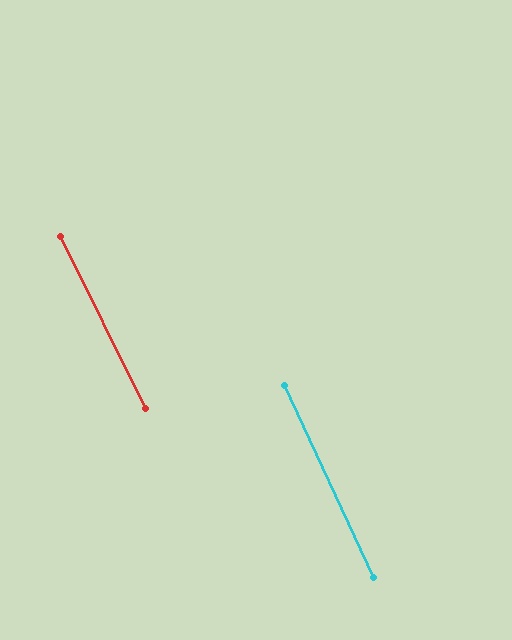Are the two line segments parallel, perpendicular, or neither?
Parallel — their directions differ by only 1.3°.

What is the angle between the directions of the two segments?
Approximately 1 degree.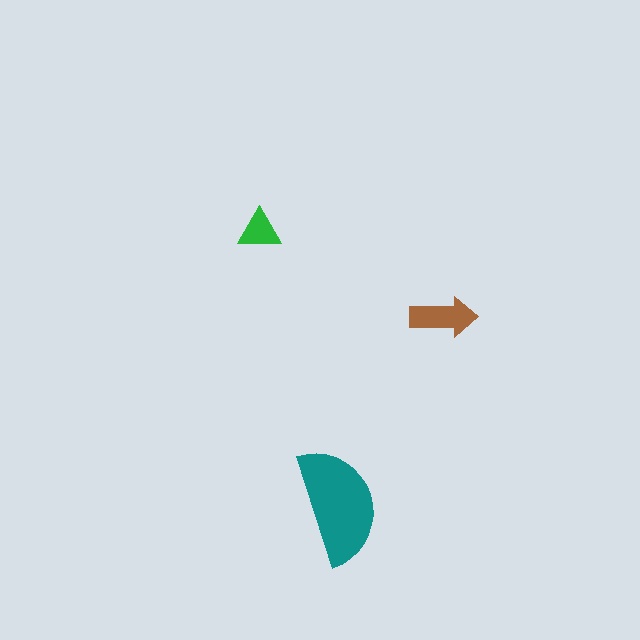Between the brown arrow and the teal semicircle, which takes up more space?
The teal semicircle.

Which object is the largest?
The teal semicircle.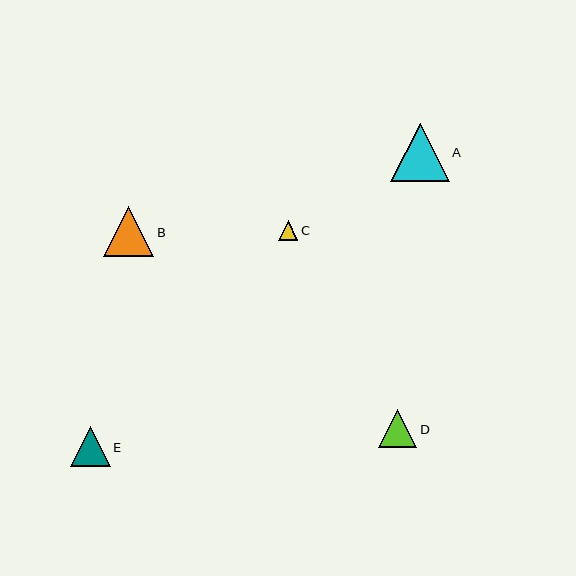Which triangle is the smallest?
Triangle C is the smallest with a size of approximately 20 pixels.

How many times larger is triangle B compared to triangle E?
Triangle B is approximately 1.3 times the size of triangle E.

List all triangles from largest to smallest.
From largest to smallest: A, B, E, D, C.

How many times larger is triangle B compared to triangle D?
Triangle B is approximately 1.3 times the size of triangle D.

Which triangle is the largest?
Triangle A is the largest with a size of approximately 59 pixels.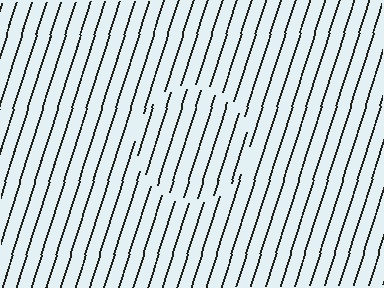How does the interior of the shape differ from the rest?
The interior of the shape contains the same grating, shifted by half a period — the contour is defined by the phase discontinuity where line-ends from the inner and outer gratings abut.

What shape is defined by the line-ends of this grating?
An illusory circle. The interior of the shape contains the same grating, shifted by half a period — the contour is defined by the phase discontinuity where line-ends from the inner and outer gratings abut.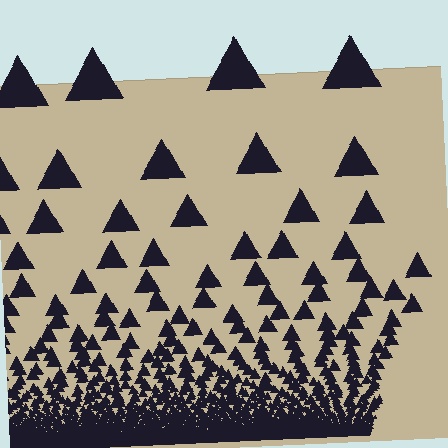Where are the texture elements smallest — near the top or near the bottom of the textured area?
Near the bottom.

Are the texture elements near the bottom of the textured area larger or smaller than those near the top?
Smaller. The gradient is inverted — elements near the bottom are smaller and denser.